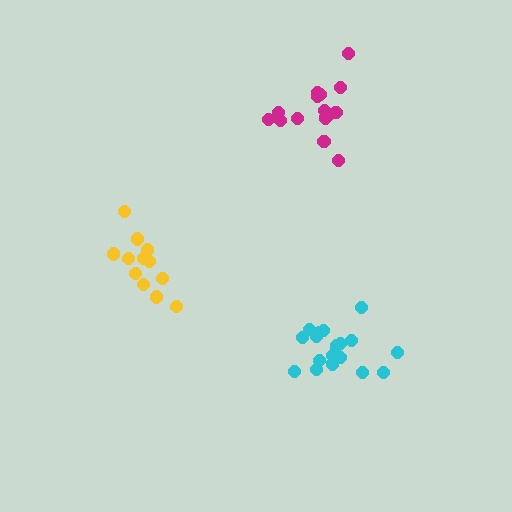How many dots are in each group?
Group 1: 12 dots, Group 2: 18 dots, Group 3: 16 dots (46 total).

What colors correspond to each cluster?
The clusters are colored: yellow, cyan, magenta.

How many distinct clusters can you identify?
There are 3 distinct clusters.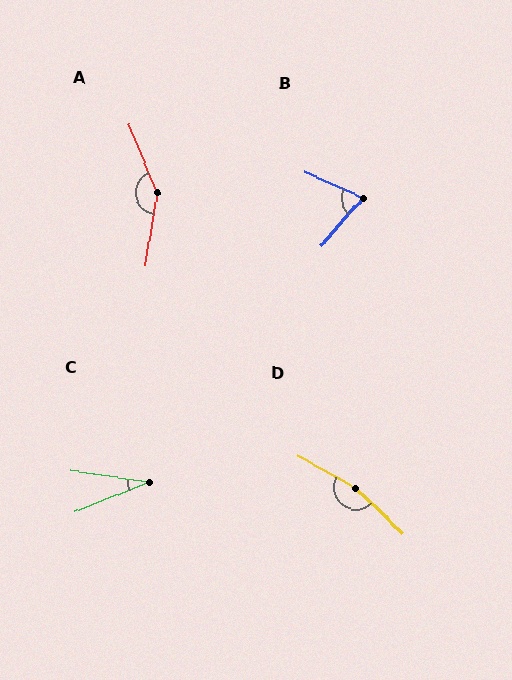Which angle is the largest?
D, at approximately 165 degrees.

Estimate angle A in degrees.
Approximately 149 degrees.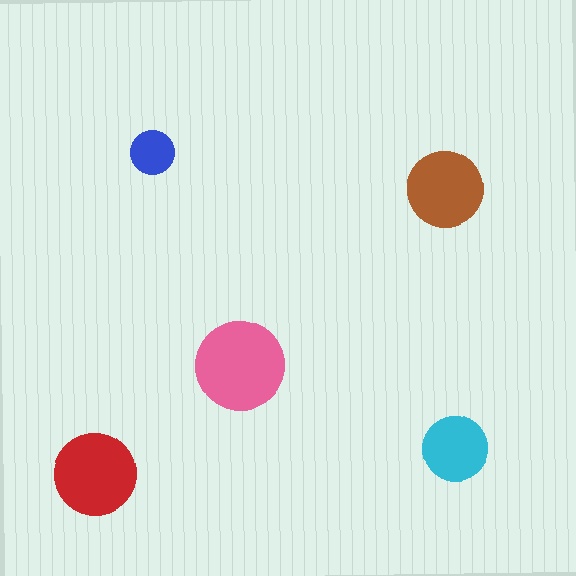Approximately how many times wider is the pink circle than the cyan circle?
About 1.5 times wider.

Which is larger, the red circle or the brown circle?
The red one.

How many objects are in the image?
There are 5 objects in the image.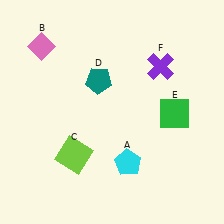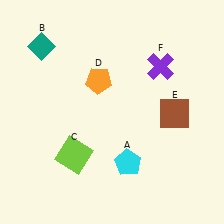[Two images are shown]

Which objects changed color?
B changed from pink to teal. D changed from teal to orange. E changed from green to brown.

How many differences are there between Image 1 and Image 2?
There are 3 differences between the two images.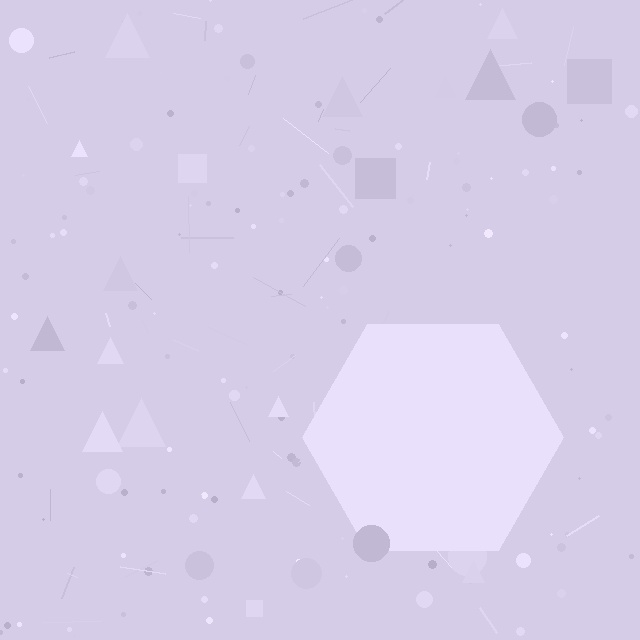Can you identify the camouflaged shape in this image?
The camouflaged shape is a hexagon.